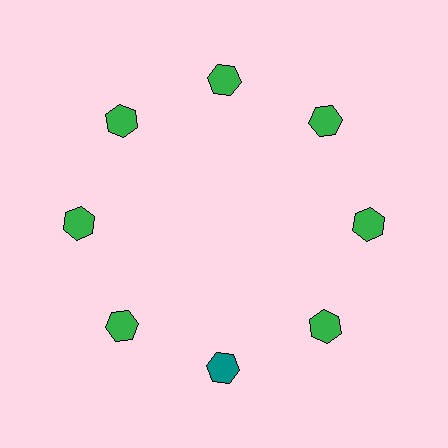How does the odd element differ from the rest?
It has a different color: teal instead of green.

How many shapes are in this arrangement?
There are 8 shapes arranged in a ring pattern.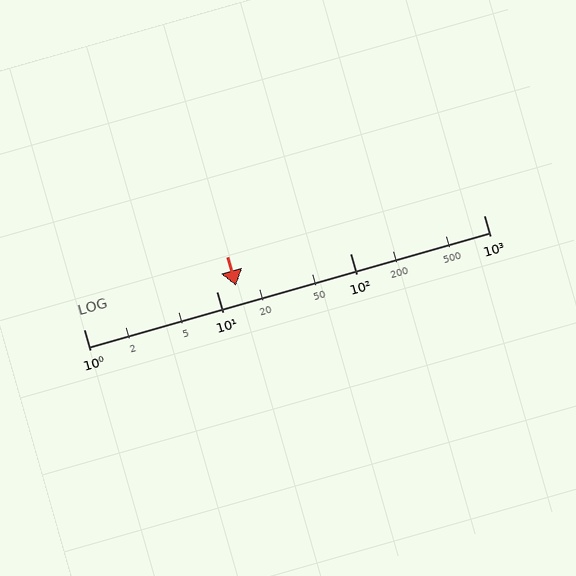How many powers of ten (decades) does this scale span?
The scale spans 3 decades, from 1 to 1000.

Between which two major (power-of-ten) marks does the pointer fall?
The pointer is between 10 and 100.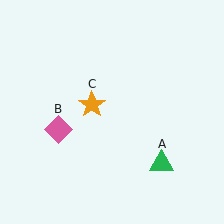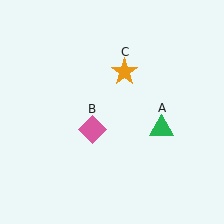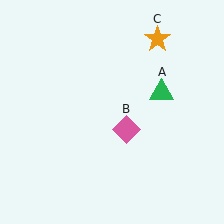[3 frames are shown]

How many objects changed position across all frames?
3 objects changed position: green triangle (object A), pink diamond (object B), orange star (object C).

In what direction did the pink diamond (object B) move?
The pink diamond (object B) moved right.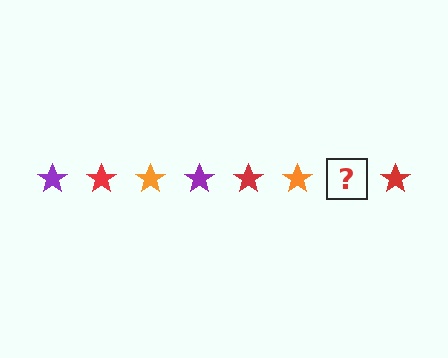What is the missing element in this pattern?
The missing element is a purple star.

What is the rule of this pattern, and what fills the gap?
The rule is that the pattern cycles through purple, red, orange stars. The gap should be filled with a purple star.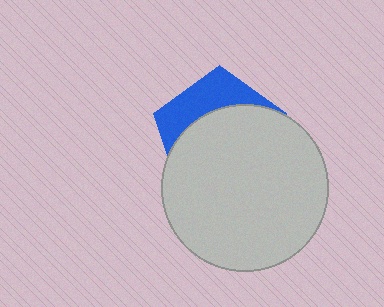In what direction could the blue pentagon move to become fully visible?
The blue pentagon could move up. That would shift it out from behind the light gray circle entirely.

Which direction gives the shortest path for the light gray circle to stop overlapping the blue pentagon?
Moving down gives the shortest separation.